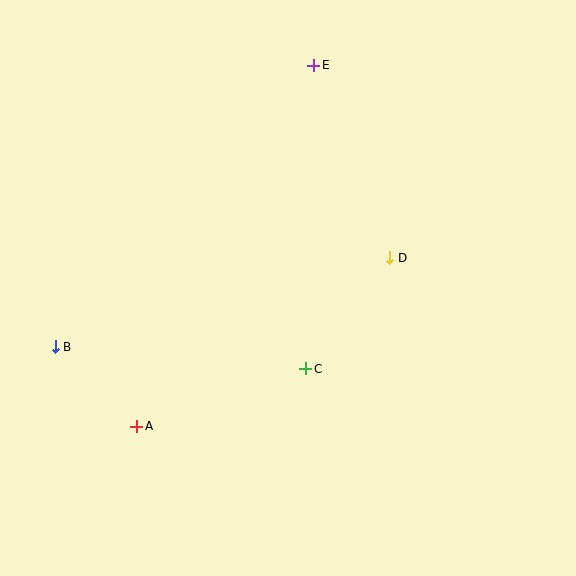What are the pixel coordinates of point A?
Point A is at (137, 426).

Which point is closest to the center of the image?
Point C at (306, 369) is closest to the center.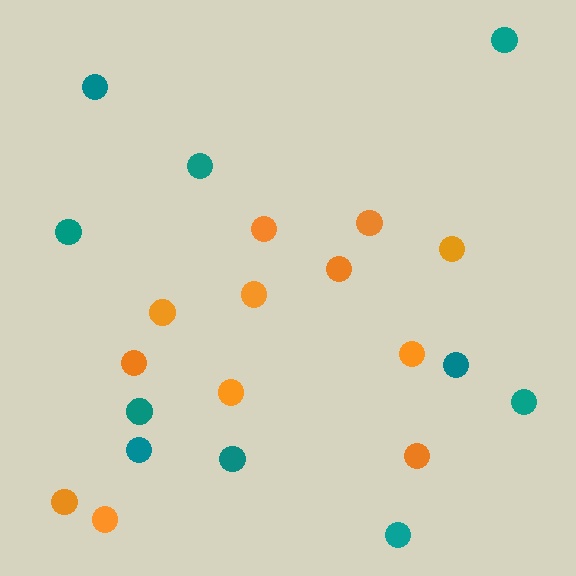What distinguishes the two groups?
There are 2 groups: one group of orange circles (12) and one group of teal circles (10).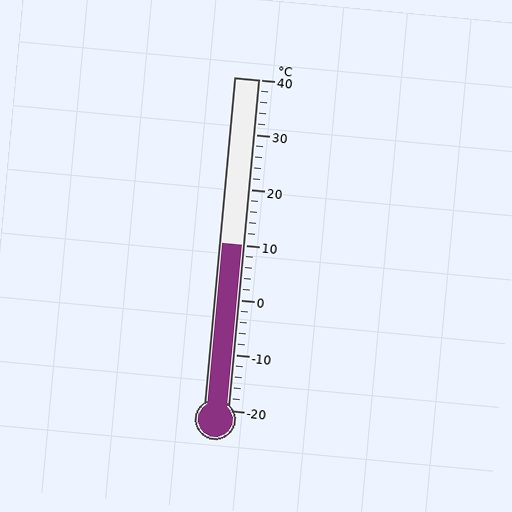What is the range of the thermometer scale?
The thermometer scale ranges from -20°C to 40°C.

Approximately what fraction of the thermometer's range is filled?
The thermometer is filled to approximately 50% of its range.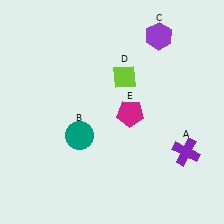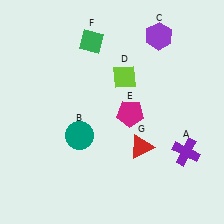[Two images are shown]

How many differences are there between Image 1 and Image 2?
There are 2 differences between the two images.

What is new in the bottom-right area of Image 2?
A red triangle (G) was added in the bottom-right area of Image 2.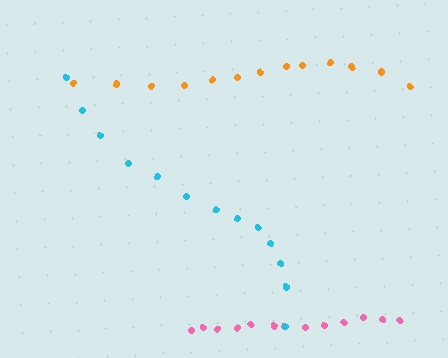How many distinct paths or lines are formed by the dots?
There are 3 distinct paths.